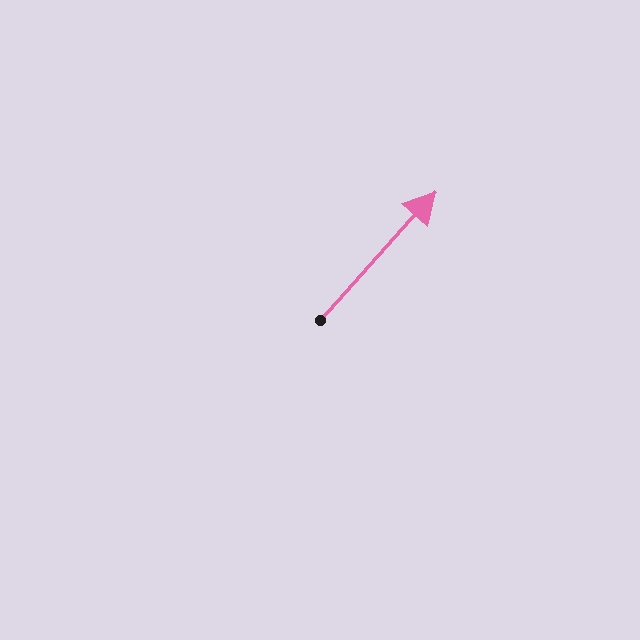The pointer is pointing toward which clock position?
Roughly 1 o'clock.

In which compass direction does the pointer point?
Northeast.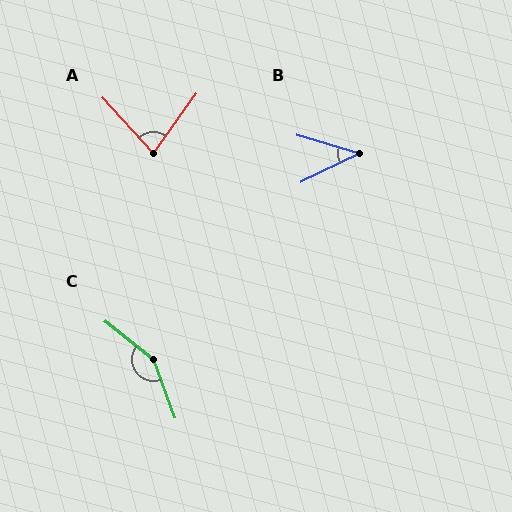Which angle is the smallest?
B, at approximately 42 degrees.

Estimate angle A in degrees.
Approximately 78 degrees.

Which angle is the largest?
C, at approximately 148 degrees.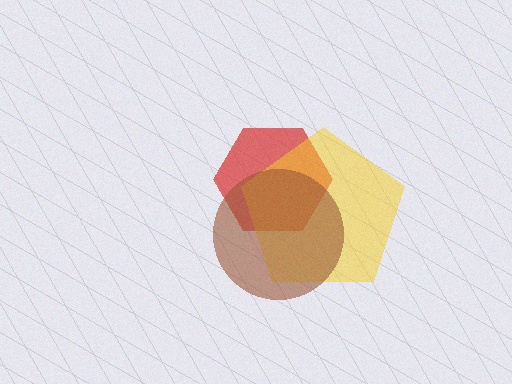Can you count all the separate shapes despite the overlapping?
Yes, there are 3 separate shapes.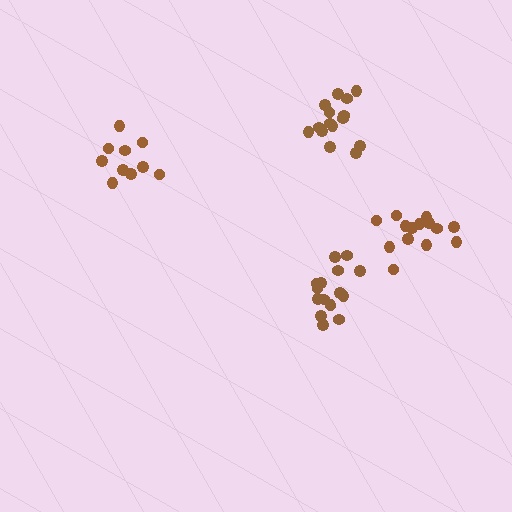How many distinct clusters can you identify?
There are 4 distinct clusters.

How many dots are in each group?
Group 1: 10 dots, Group 2: 14 dots, Group 3: 16 dots, Group 4: 15 dots (55 total).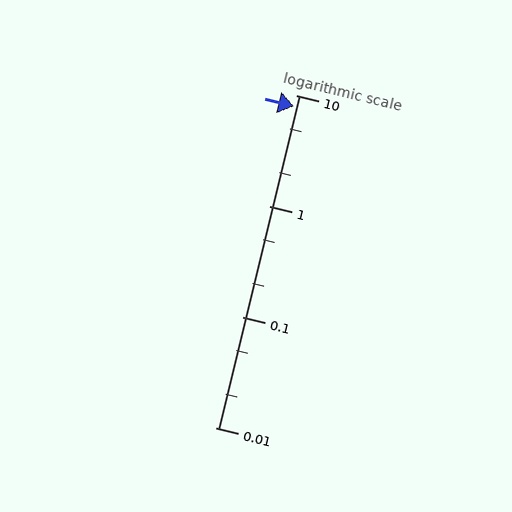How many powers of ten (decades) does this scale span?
The scale spans 3 decades, from 0.01 to 10.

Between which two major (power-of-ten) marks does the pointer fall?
The pointer is between 1 and 10.